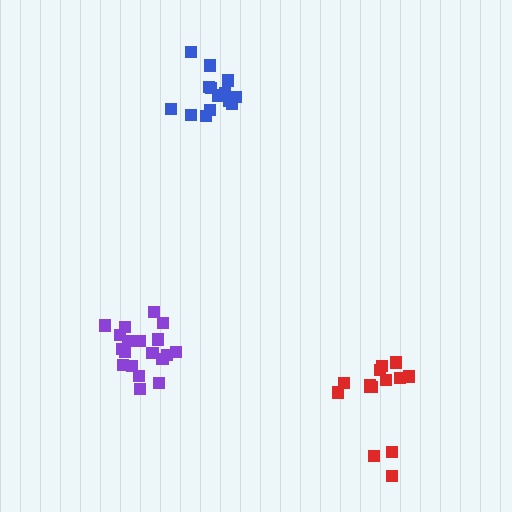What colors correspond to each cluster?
The clusters are colored: red, purple, blue.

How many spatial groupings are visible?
There are 3 spatial groupings.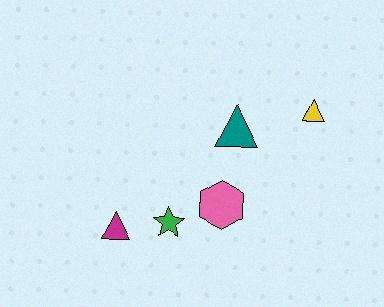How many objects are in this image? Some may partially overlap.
There are 5 objects.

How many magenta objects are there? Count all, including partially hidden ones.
There is 1 magenta object.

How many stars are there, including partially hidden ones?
There is 1 star.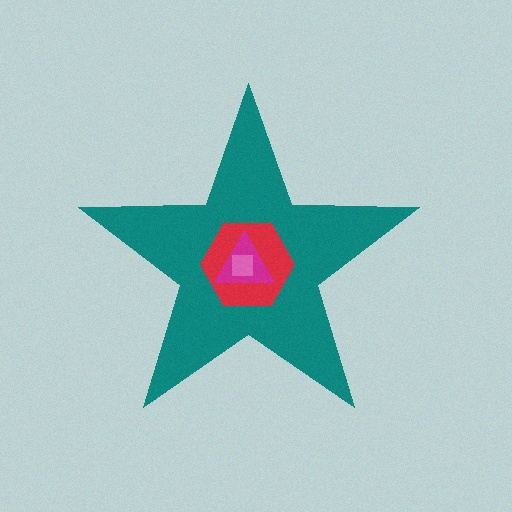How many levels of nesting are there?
4.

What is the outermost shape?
The teal star.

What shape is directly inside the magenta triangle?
The pink square.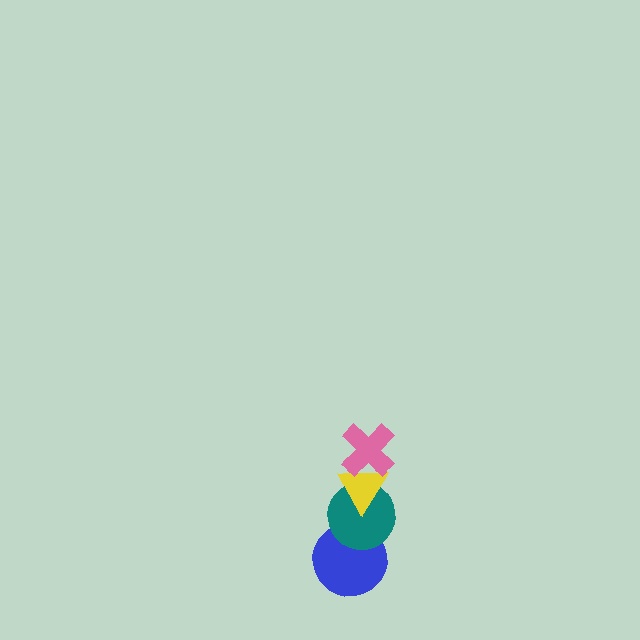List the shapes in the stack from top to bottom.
From top to bottom: the pink cross, the yellow triangle, the teal circle, the blue circle.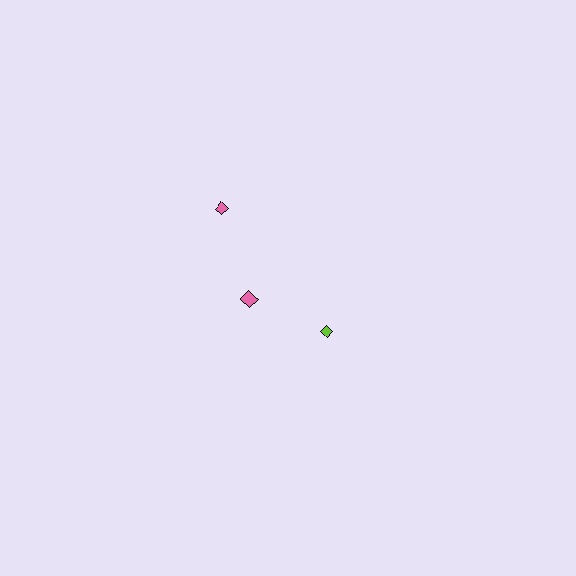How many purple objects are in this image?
There are no purple objects.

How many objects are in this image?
There are 3 objects.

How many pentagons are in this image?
There are no pentagons.